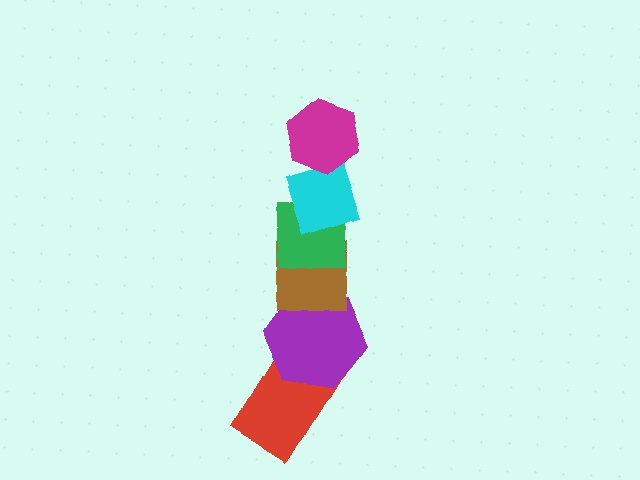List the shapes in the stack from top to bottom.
From top to bottom: the magenta hexagon, the cyan diamond, the green square, the brown square, the purple hexagon, the red rectangle.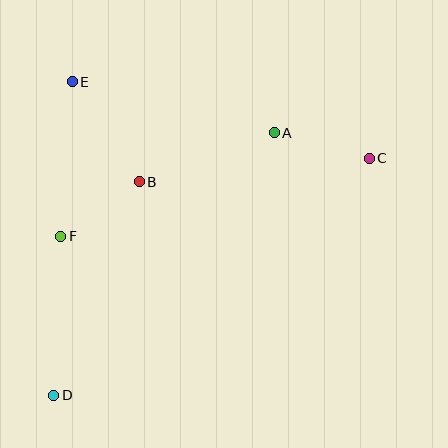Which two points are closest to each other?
Points B and F are closest to each other.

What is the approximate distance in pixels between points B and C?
The distance between B and C is approximately 231 pixels.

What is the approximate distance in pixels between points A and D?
The distance between A and D is approximately 343 pixels.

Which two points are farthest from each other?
Points C and D are farthest from each other.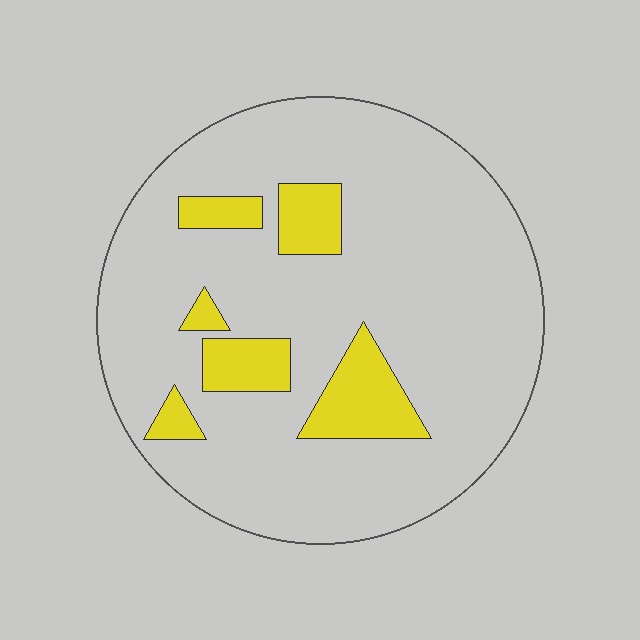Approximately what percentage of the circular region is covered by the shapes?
Approximately 15%.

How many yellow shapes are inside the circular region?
6.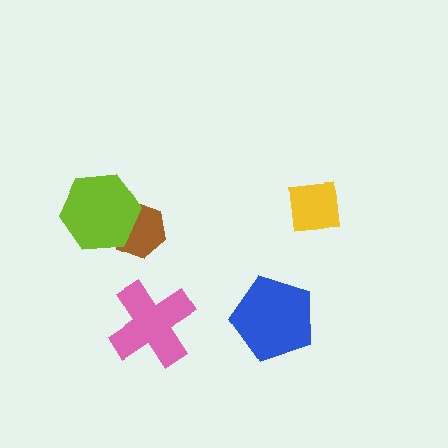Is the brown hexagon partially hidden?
Yes, it is partially covered by another shape.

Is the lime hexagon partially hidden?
No, no other shape covers it.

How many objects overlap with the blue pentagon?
0 objects overlap with the blue pentagon.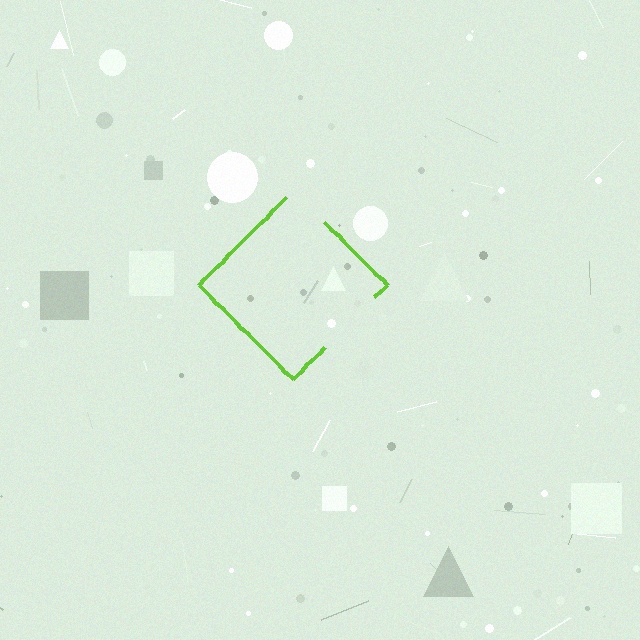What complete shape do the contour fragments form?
The contour fragments form a diamond.